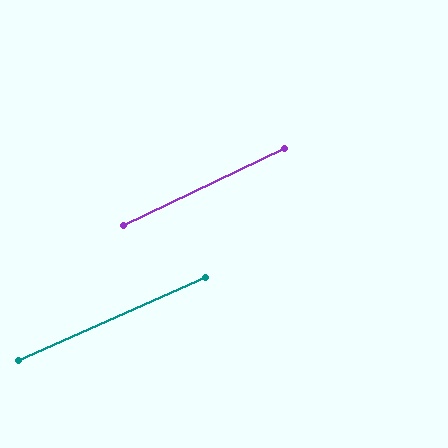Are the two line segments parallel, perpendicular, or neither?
Parallel — their directions differ by only 1.6°.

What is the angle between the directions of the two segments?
Approximately 2 degrees.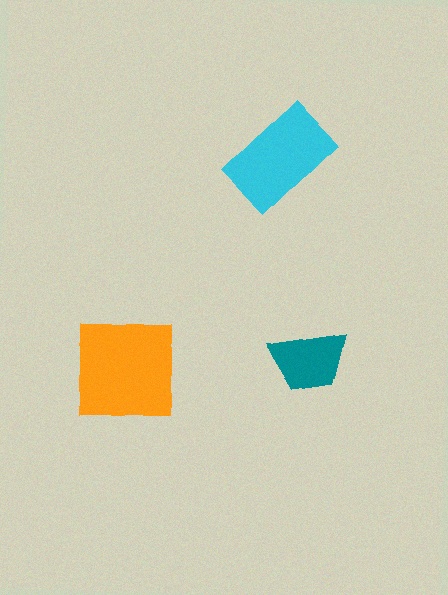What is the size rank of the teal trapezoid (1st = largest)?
3rd.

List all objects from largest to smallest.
The orange square, the cyan rectangle, the teal trapezoid.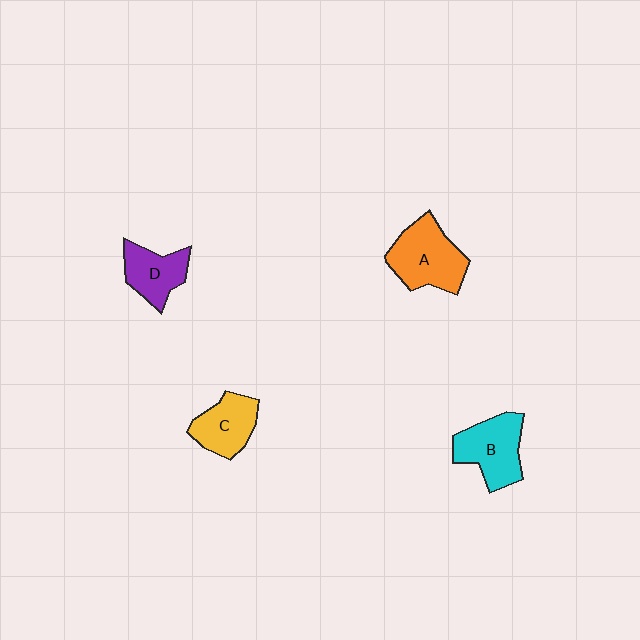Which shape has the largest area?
Shape A (orange).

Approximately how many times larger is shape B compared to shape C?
Approximately 1.2 times.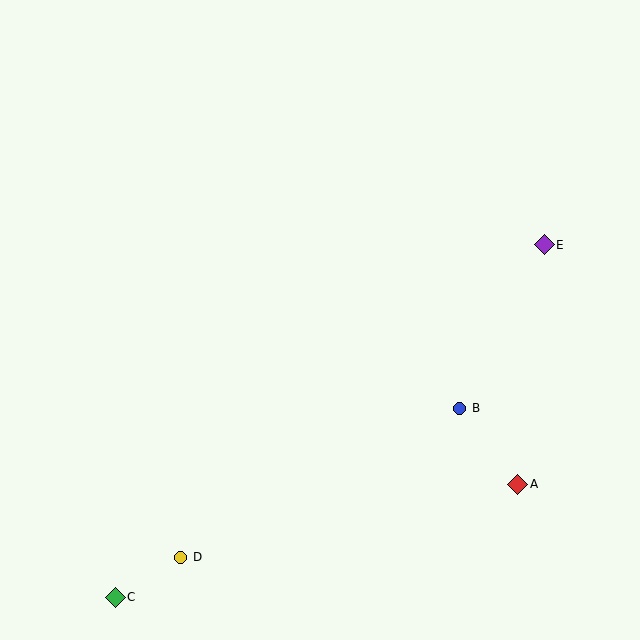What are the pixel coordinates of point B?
Point B is at (460, 409).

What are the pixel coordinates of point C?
Point C is at (115, 597).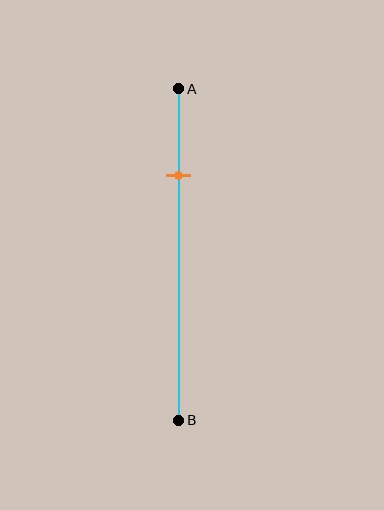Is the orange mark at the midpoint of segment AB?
No, the mark is at about 25% from A, not at the 50% midpoint.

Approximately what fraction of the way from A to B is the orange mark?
The orange mark is approximately 25% of the way from A to B.